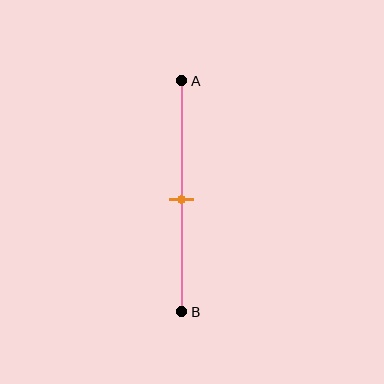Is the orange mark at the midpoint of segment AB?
Yes, the mark is approximately at the midpoint.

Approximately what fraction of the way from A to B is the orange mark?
The orange mark is approximately 50% of the way from A to B.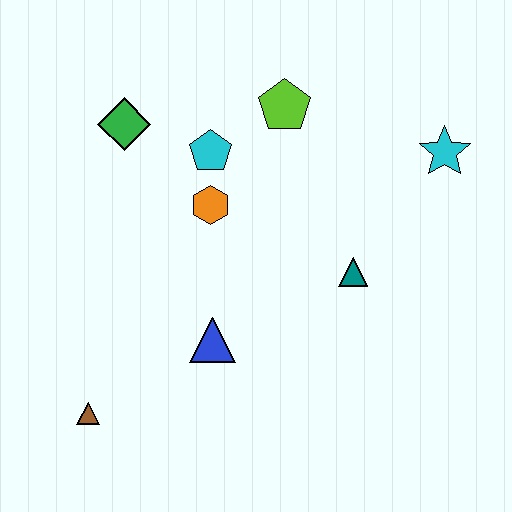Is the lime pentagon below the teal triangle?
No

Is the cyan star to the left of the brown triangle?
No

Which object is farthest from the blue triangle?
The cyan star is farthest from the blue triangle.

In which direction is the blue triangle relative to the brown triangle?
The blue triangle is to the right of the brown triangle.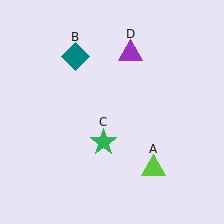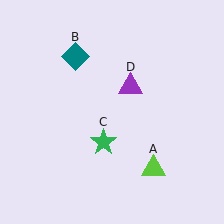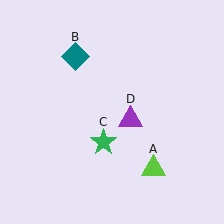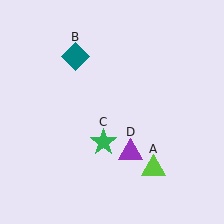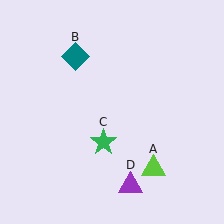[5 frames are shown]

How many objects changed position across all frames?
1 object changed position: purple triangle (object D).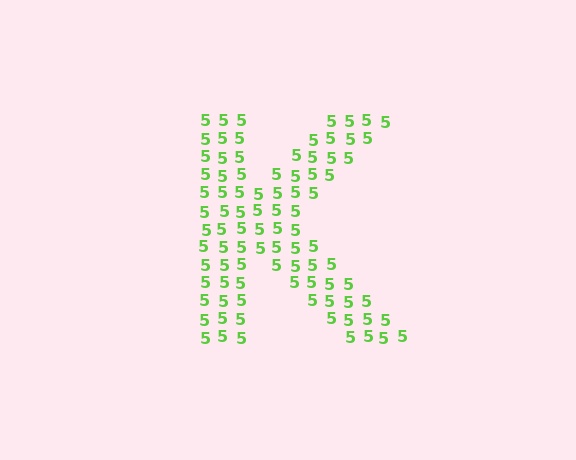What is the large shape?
The large shape is the letter K.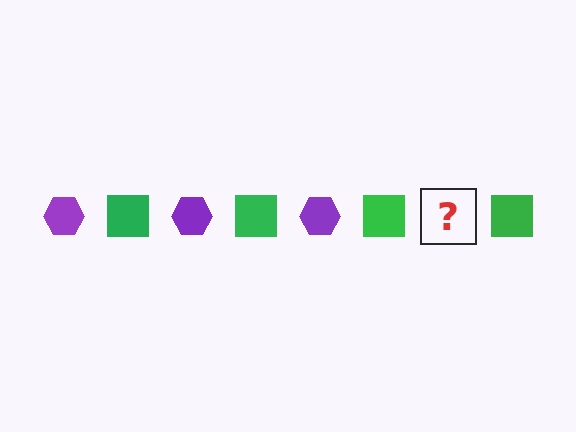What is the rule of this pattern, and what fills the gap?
The rule is that the pattern alternates between purple hexagon and green square. The gap should be filled with a purple hexagon.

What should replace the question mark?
The question mark should be replaced with a purple hexagon.